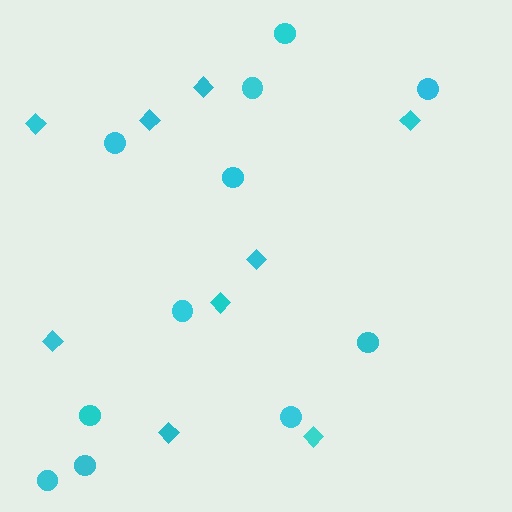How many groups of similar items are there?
There are 2 groups: one group of diamonds (9) and one group of circles (11).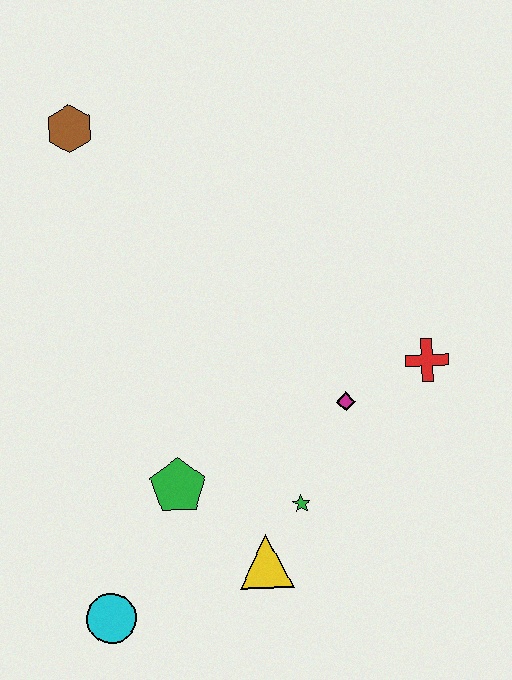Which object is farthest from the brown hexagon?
The cyan circle is farthest from the brown hexagon.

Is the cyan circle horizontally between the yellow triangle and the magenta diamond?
No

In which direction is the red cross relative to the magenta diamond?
The red cross is to the right of the magenta diamond.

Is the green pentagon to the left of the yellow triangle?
Yes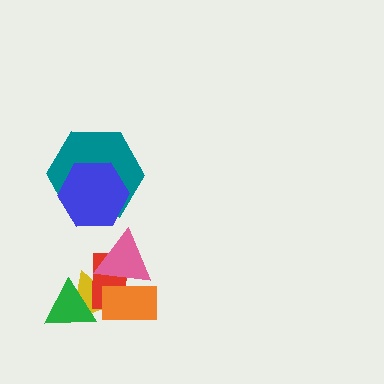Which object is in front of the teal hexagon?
The blue hexagon is in front of the teal hexagon.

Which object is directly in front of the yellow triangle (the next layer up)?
The red rectangle is directly in front of the yellow triangle.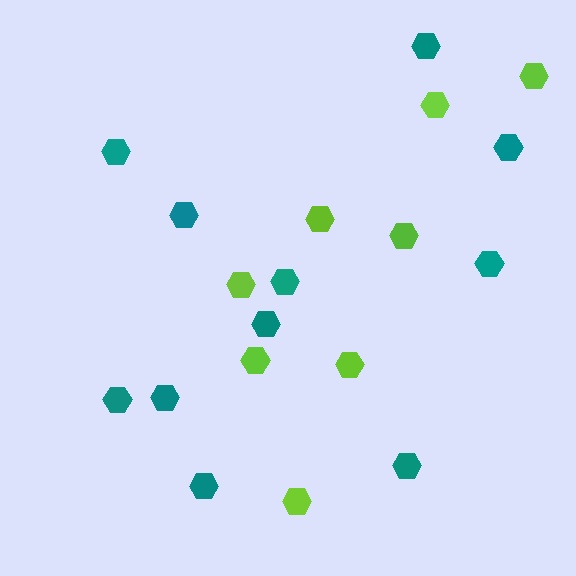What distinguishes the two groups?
There are 2 groups: one group of teal hexagons (11) and one group of lime hexagons (8).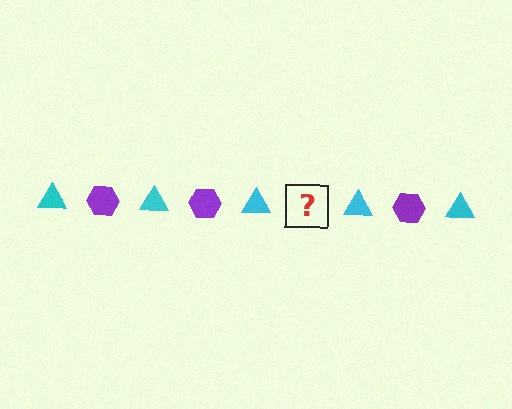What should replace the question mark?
The question mark should be replaced with a purple hexagon.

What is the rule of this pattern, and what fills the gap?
The rule is that the pattern alternates between cyan triangle and purple hexagon. The gap should be filled with a purple hexagon.